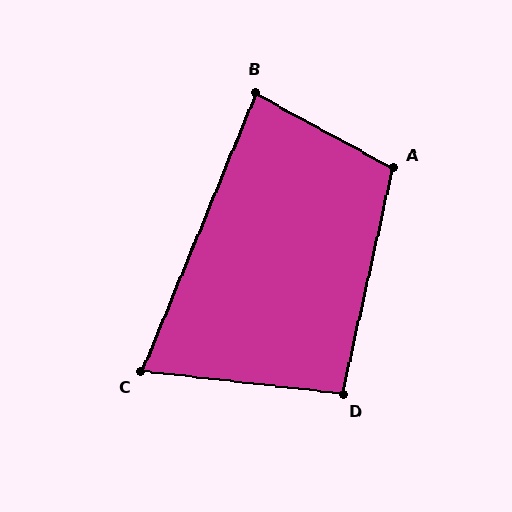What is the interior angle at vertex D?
Approximately 96 degrees (obtuse).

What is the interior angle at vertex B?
Approximately 84 degrees (acute).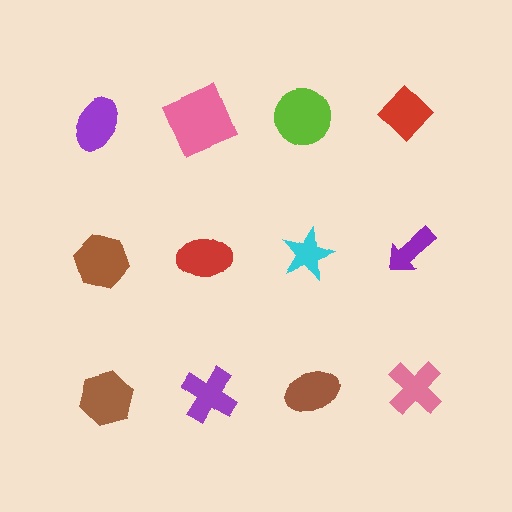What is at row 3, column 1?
A brown hexagon.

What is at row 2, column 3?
A cyan star.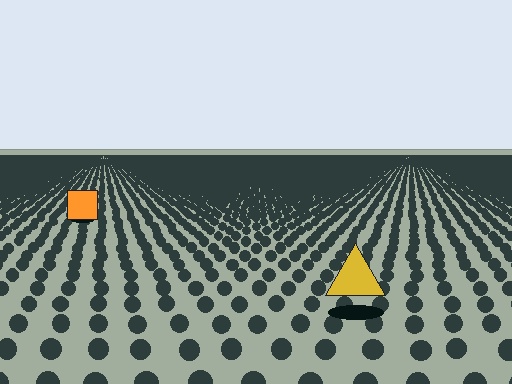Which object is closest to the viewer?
The yellow triangle is closest. The texture marks near it are larger and more spread out.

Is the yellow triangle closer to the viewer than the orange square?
Yes. The yellow triangle is closer — you can tell from the texture gradient: the ground texture is coarser near it.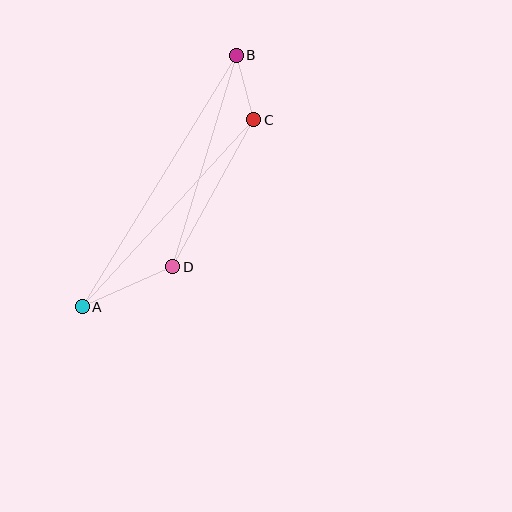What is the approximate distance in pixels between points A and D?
The distance between A and D is approximately 99 pixels.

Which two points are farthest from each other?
Points A and B are farthest from each other.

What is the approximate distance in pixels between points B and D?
The distance between B and D is approximately 221 pixels.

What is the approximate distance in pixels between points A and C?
The distance between A and C is approximately 253 pixels.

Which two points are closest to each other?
Points B and C are closest to each other.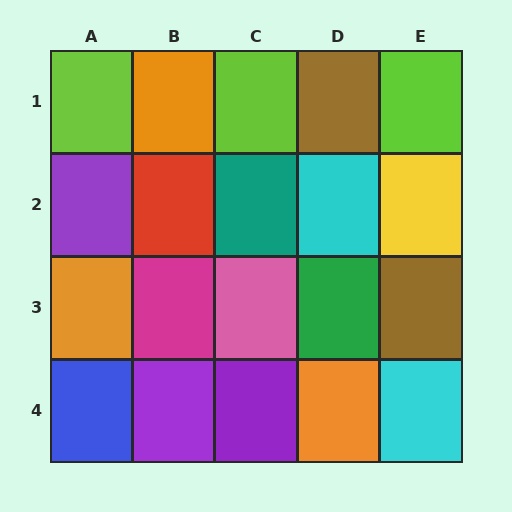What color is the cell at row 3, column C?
Pink.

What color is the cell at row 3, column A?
Orange.